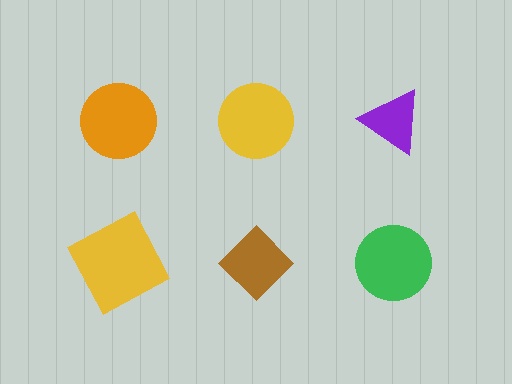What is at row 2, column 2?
A brown diamond.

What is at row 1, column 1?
An orange circle.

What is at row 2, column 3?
A green circle.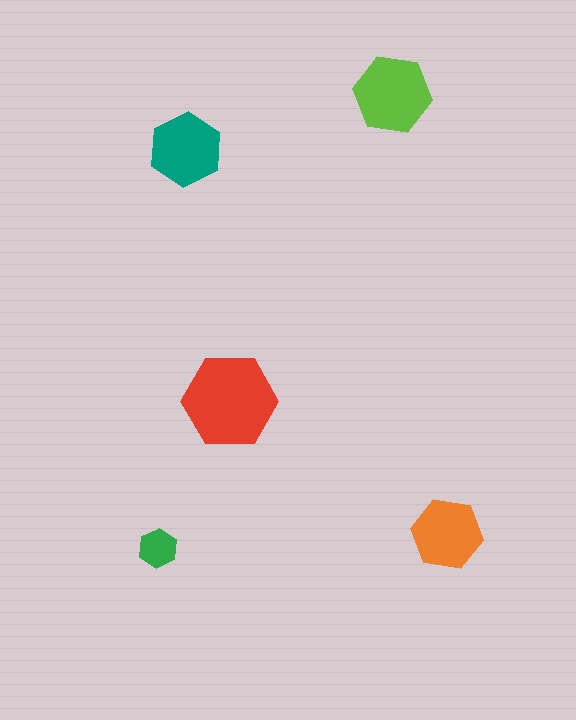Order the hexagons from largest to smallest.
the red one, the lime one, the teal one, the orange one, the green one.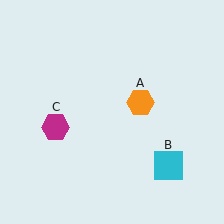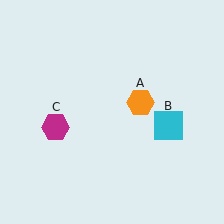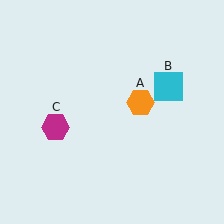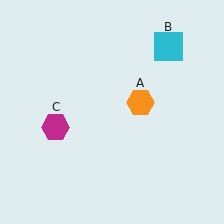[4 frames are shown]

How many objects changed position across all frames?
1 object changed position: cyan square (object B).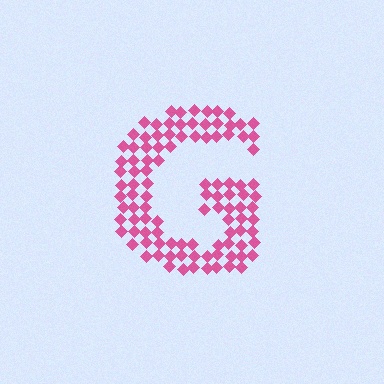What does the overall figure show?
The overall figure shows the letter G.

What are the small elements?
The small elements are diamonds.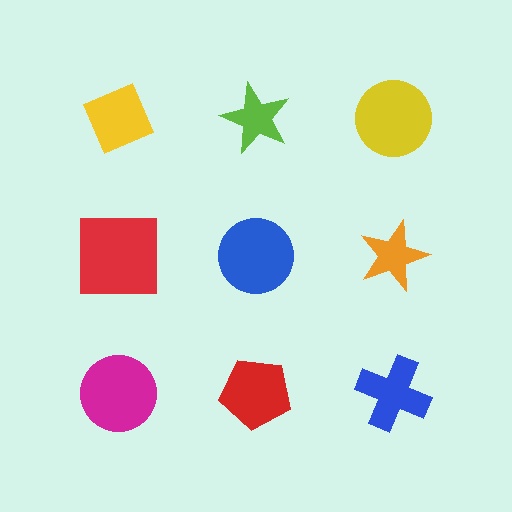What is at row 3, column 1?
A magenta circle.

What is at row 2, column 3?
An orange star.